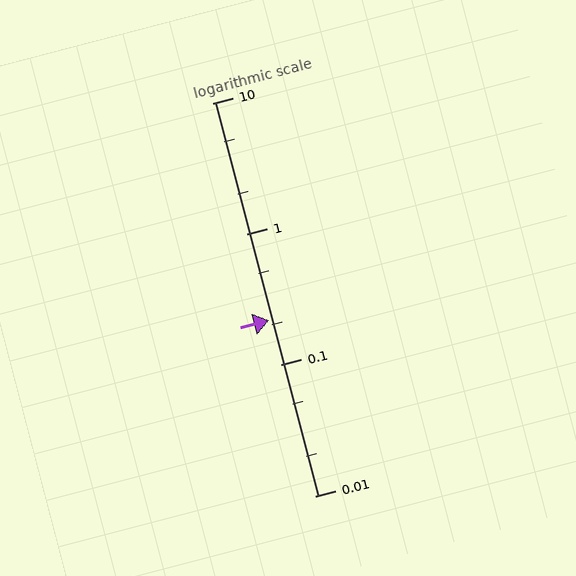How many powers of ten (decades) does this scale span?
The scale spans 3 decades, from 0.01 to 10.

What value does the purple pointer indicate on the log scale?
The pointer indicates approximately 0.22.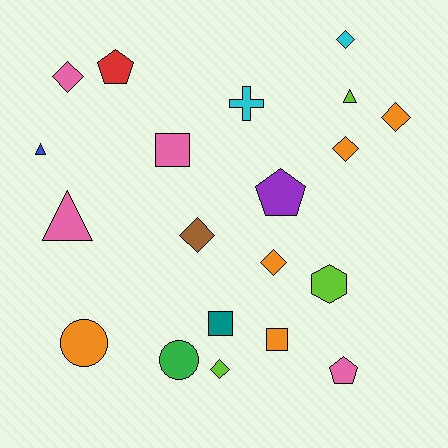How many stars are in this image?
There are no stars.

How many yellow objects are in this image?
There are no yellow objects.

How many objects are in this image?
There are 20 objects.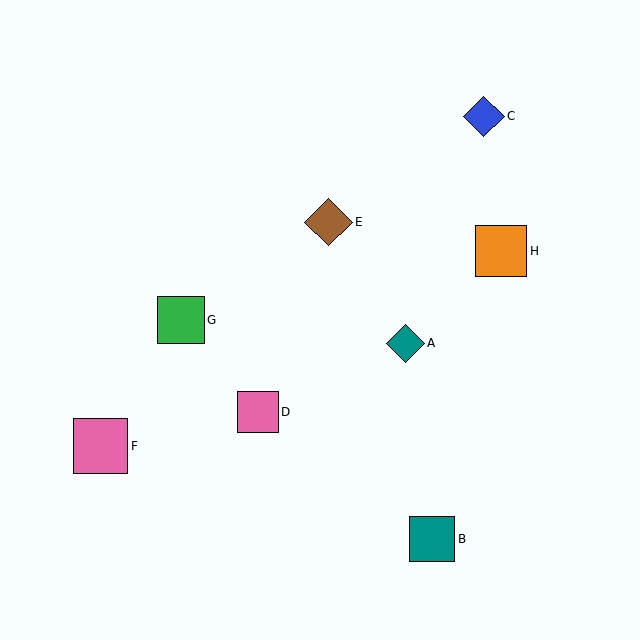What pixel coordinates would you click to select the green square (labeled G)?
Click at (181, 320) to select the green square G.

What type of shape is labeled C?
Shape C is a blue diamond.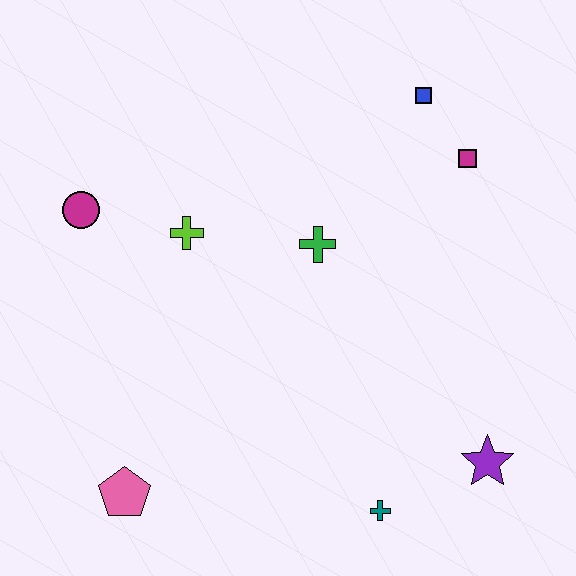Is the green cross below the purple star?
No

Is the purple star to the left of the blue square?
No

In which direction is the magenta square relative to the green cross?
The magenta square is to the right of the green cross.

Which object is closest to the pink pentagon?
The teal cross is closest to the pink pentagon.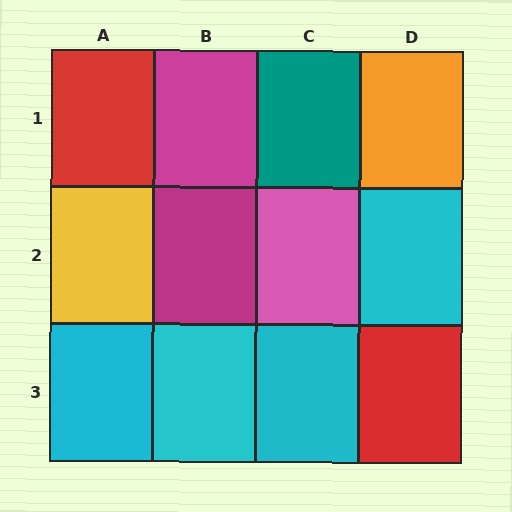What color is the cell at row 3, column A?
Cyan.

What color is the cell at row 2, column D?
Cyan.